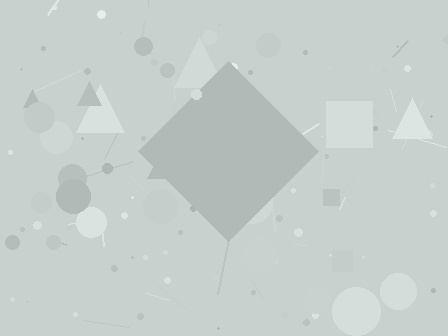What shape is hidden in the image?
A diamond is hidden in the image.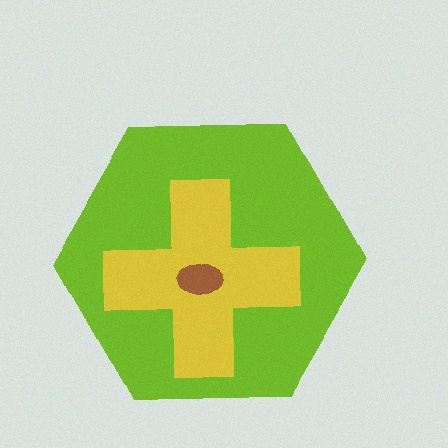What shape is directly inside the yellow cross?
The brown ellipse.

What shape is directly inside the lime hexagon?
The yellow cross.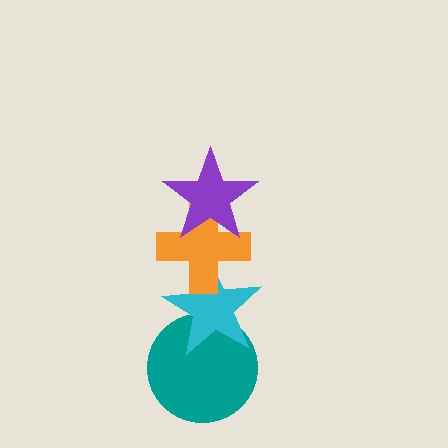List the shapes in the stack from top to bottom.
From top to bottom: the purple star, the orange cross, the cyan star, the teal circle.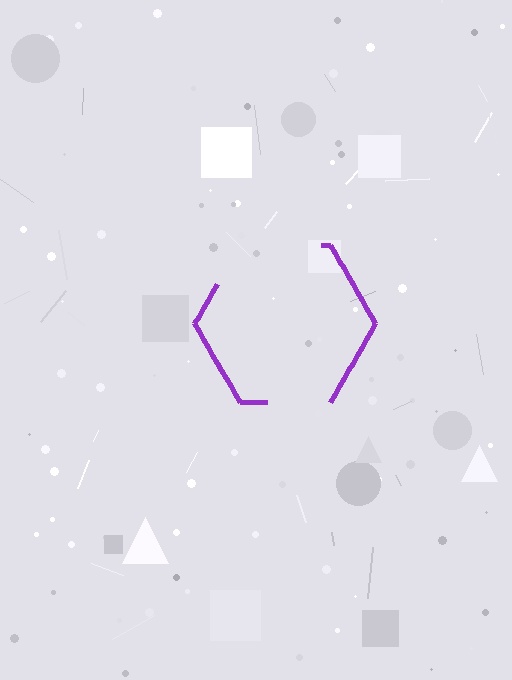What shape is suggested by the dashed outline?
The dashed outline suggests a hexagon.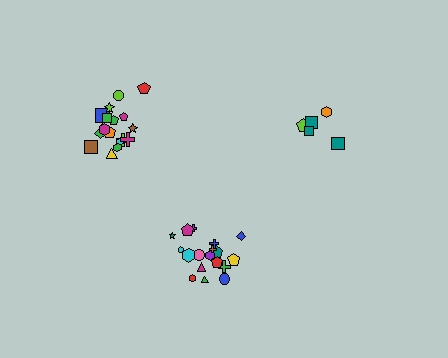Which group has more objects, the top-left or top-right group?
The top-left group.